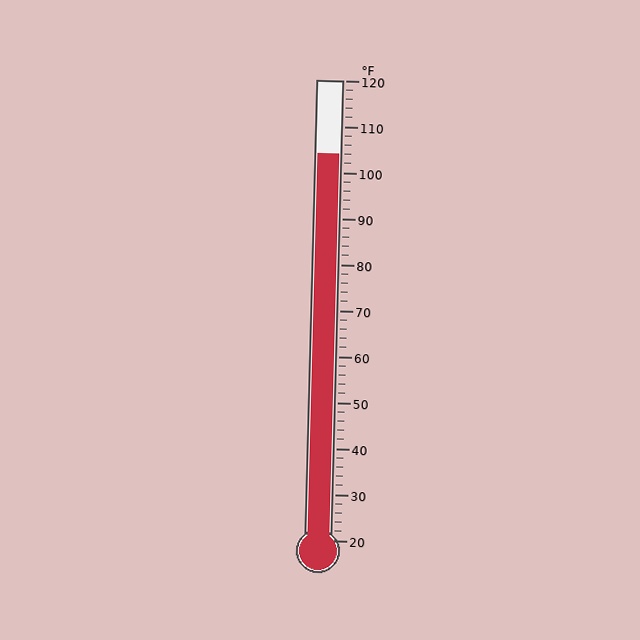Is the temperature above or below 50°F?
The temperature is above 50°F.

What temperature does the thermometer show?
The thermometer shows approximately 104°F.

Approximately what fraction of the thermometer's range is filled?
The thermometer is filled to approximately 85% of its range.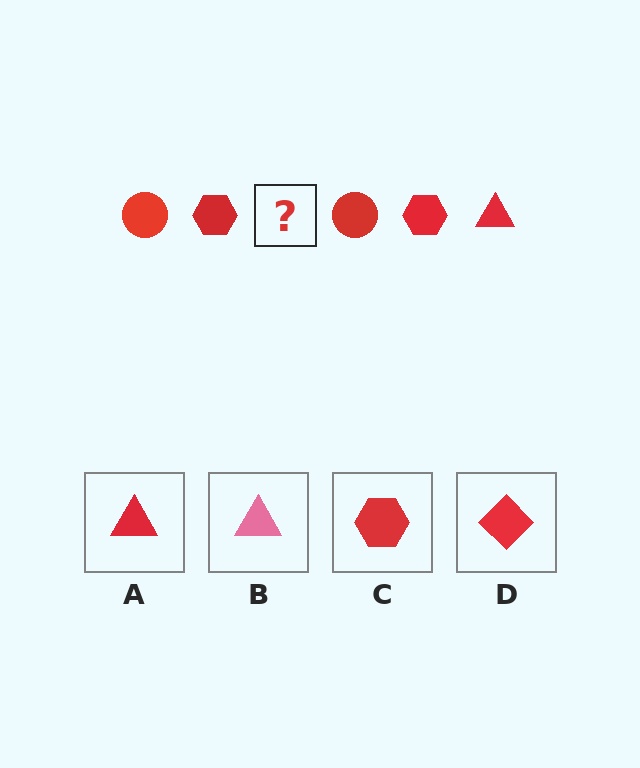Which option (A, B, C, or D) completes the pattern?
A.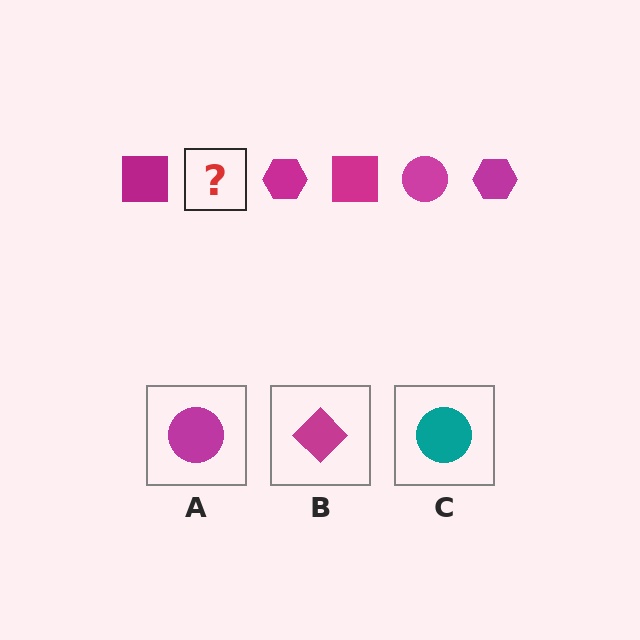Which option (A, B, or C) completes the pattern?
A.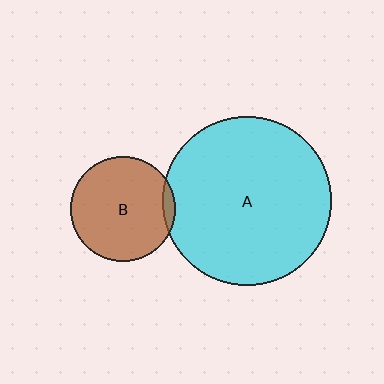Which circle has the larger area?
Circle A (cyan).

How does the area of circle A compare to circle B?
Approximately 2.6 times.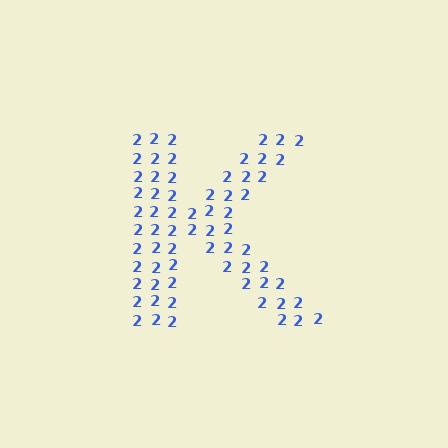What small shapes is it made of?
It is made of small digit 2's.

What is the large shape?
The large shape is the letter K.